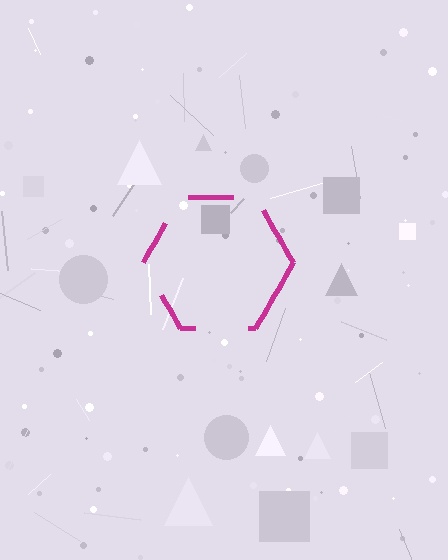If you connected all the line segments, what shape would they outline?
They would outline a hexagon.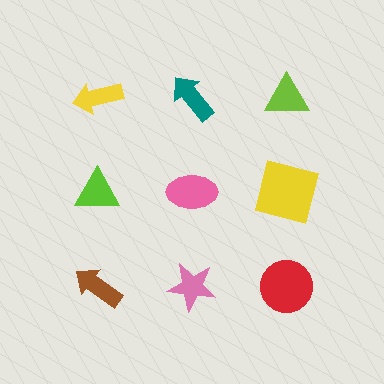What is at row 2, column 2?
A pink ellipse.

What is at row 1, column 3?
A lime triangle.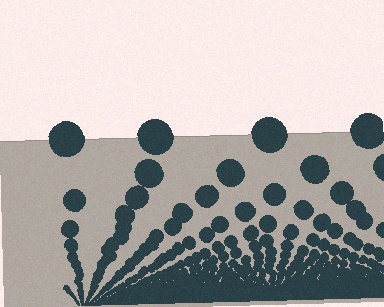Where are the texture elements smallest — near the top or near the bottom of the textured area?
Near the bottom.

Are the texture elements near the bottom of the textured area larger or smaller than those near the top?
Smaller. The gradient is inverted — elements near the bottom are smaller and denser.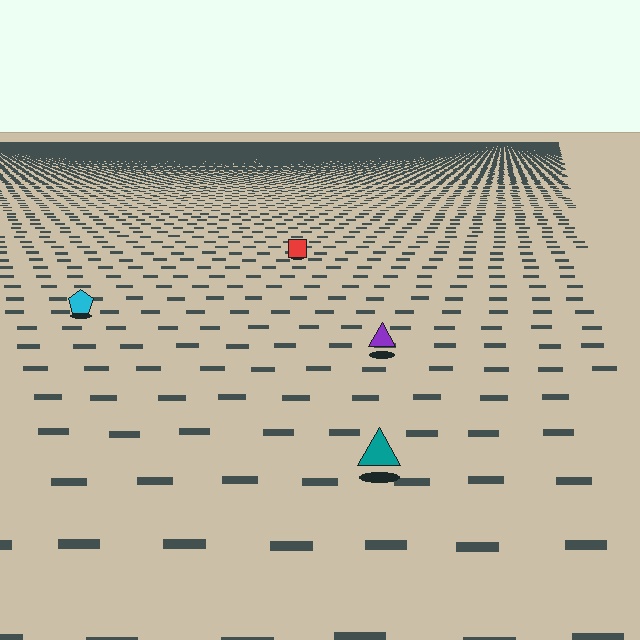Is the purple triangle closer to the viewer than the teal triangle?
No. The teal triangle is closer — you can tell from the texture gradient: the ground texture is coarser near it.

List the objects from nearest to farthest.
From nearest to farthest: the teal triangle, the purple triangle, the cyan pentagon, the red square.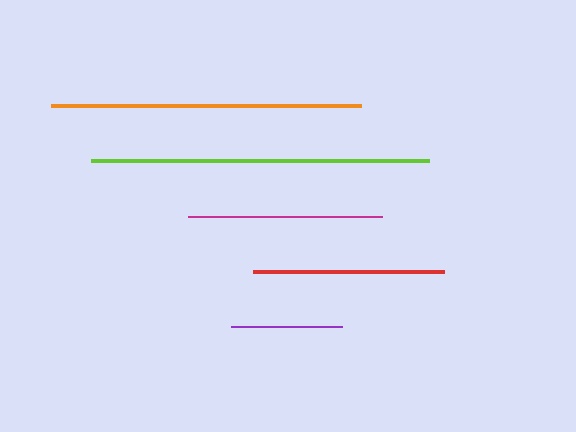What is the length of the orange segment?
The orange segment is approximately 311 pixels long.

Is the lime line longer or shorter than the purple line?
The lime line is longer than the purple line.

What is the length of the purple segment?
The purple segment is approximately 110 pixels long.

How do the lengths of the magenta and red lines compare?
The magenta and red lines are approximately the same length.